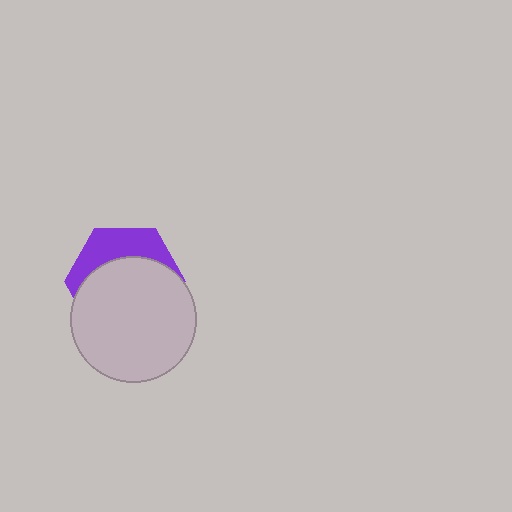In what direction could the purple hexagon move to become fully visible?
The purple hexagon could move up. That would shift it out from behind the light gray circle entirely.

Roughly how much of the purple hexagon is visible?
A small part of it is visible (roughly 33%).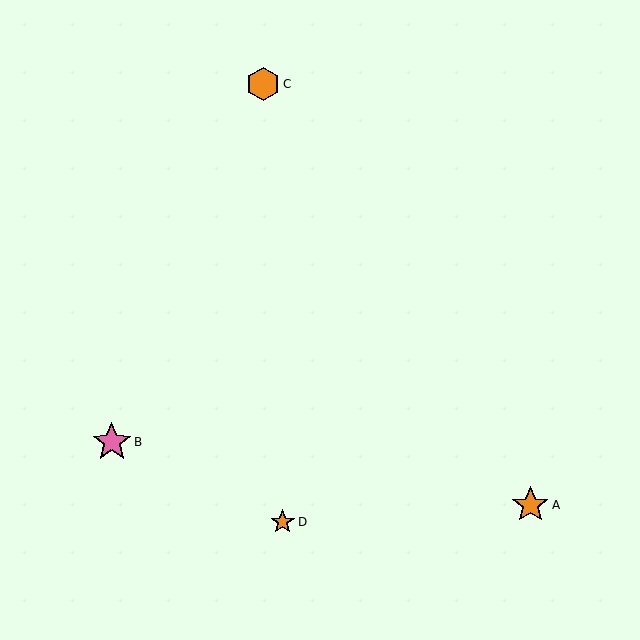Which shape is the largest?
The pink star (labeled B) is the largest.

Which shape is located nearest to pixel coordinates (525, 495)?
The orange star (labeled A) at (530, 505) is nearest to that location.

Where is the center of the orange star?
The center of the orange star is at (530, 505).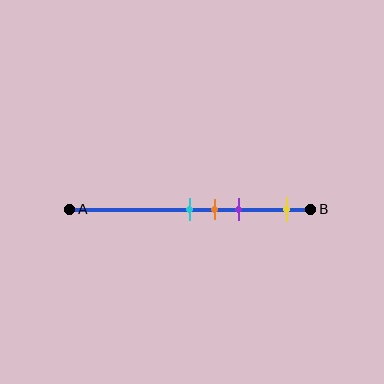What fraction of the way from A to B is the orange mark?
The orange mark is approximately 60% (0.6) of the way from A to B.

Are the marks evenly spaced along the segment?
No, the marks are not evenly spaced.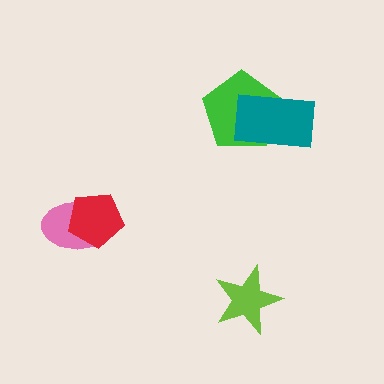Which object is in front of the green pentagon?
The teal rectangle is in front of the green pentagon.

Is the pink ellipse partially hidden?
Yes, it is partially covered by another shape.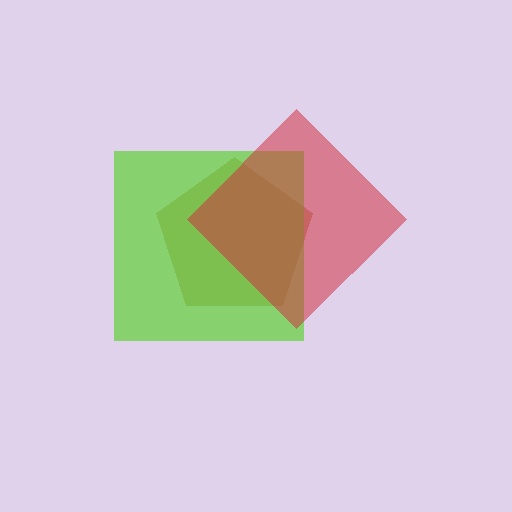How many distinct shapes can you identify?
There are 3 distinct shapes: a brown pentagon, a lime square, a red diamond.